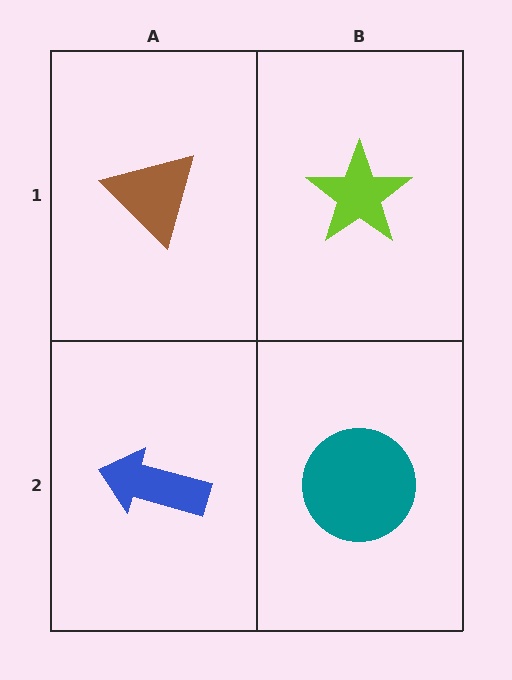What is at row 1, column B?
A lime star.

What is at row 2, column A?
A blue arrow.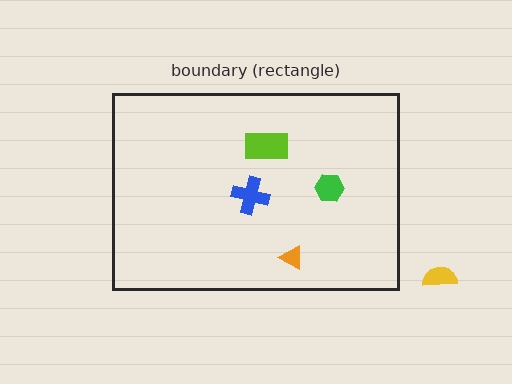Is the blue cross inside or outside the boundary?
Inside.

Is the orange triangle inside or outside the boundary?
Inside.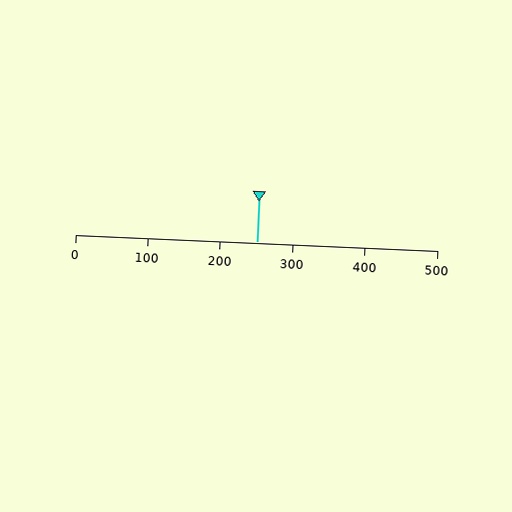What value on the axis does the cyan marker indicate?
The marker indicates approximately 250.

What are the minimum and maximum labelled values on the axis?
The axis runs from 0 to 500.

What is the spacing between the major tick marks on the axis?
The major ticks are spaced 100 apart.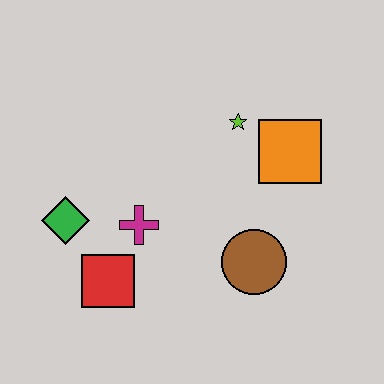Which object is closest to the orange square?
The lime star is closest to the orange square.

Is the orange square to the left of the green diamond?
No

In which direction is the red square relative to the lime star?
The red square is below the lime star.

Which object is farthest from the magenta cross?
The orange square is farthest from the magenta cross.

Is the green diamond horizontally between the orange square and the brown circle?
No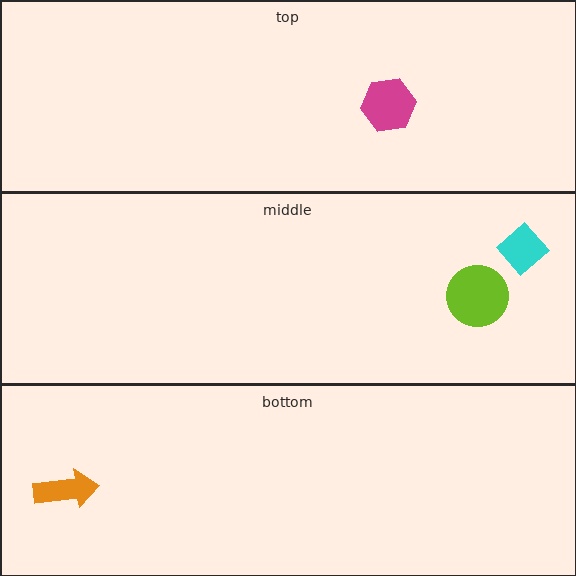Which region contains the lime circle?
The middle region.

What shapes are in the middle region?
The cyan diamond, the lime circle.